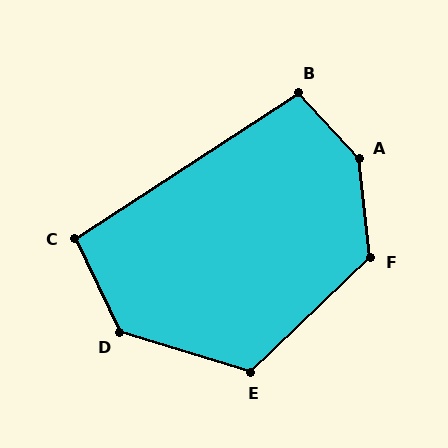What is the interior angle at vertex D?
Approximately 133 degrees (obtuse).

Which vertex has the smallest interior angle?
C, at approximately 97 degrees.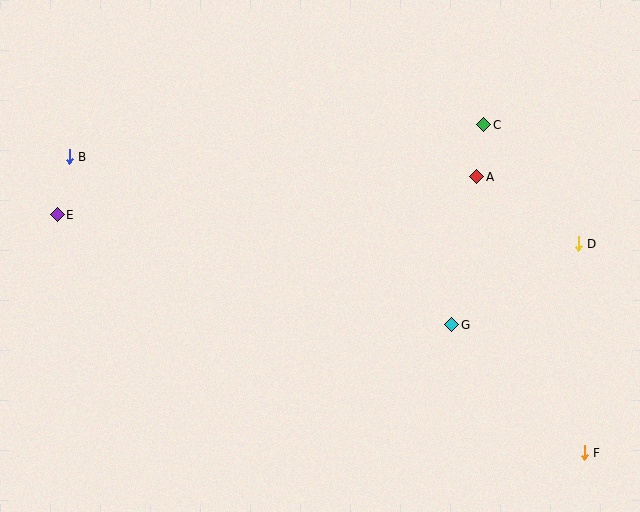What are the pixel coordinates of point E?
Point E is at (57, 215).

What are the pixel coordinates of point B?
Point B is at (69, 157).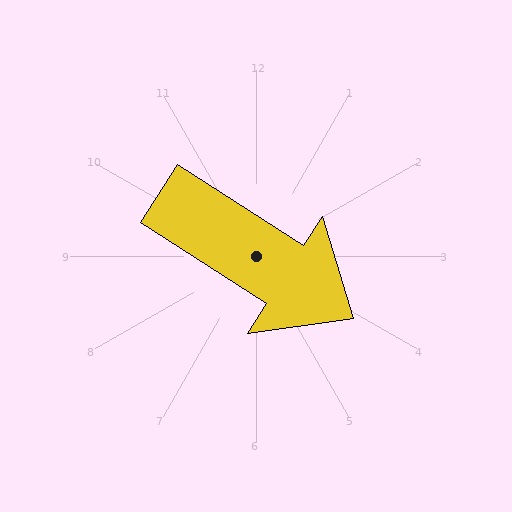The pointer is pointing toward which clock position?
Roughly 4 o'clock.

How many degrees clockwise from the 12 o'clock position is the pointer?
Approximately 123 degrees.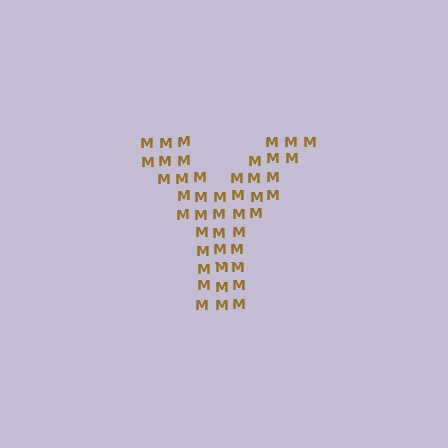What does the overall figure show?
The overall figure shows the letter Y.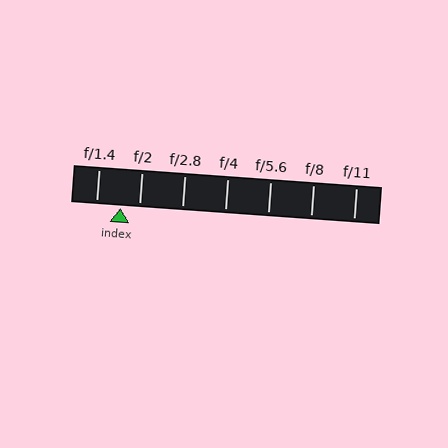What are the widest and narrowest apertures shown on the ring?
The widest aperture shown is f/1.4 and the narrowest is f/11.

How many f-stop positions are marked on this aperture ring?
There are 7 f-stop positions marked.